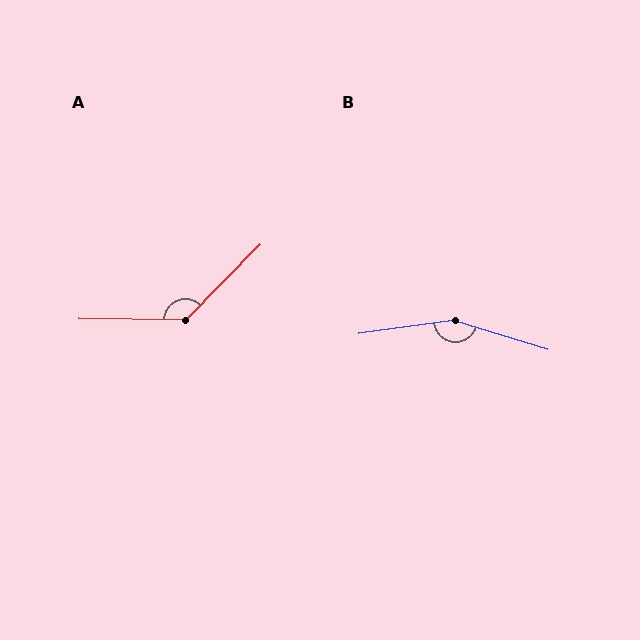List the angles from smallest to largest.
A (134°), B (155°).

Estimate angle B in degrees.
Approximately 155 degrees.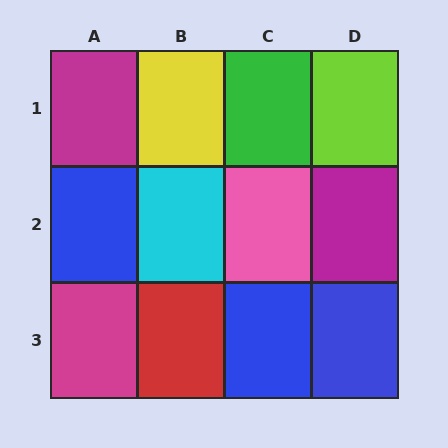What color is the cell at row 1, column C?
Green.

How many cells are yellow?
1 cell is yellow.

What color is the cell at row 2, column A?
Blue.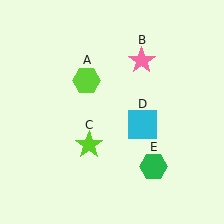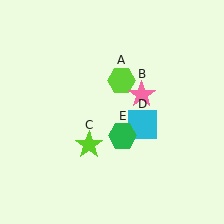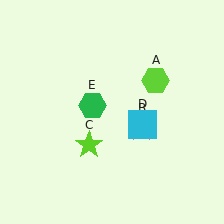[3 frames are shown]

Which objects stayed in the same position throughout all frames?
Lime star (object C) and cyan square (object D) remained stationary.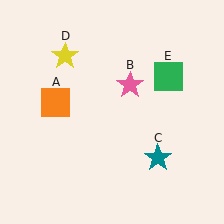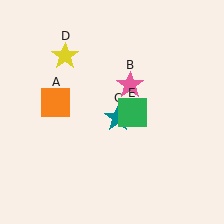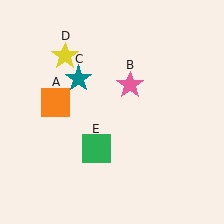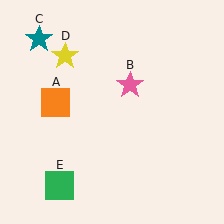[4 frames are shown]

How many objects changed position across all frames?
2 objects changed position: teal star (object C), green square (object E).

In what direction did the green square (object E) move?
The green square (object E) moved down and to the left.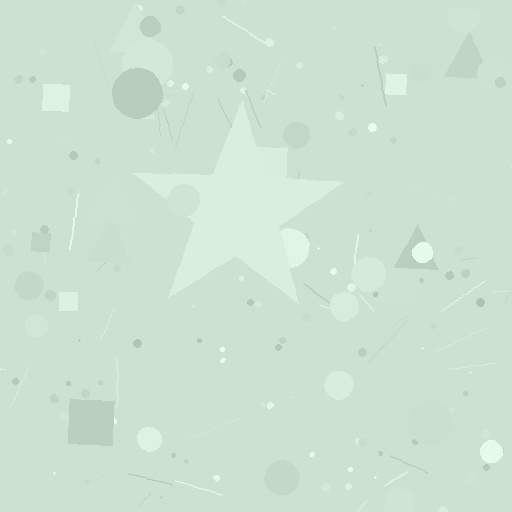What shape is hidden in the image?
A star is hidden in the image.